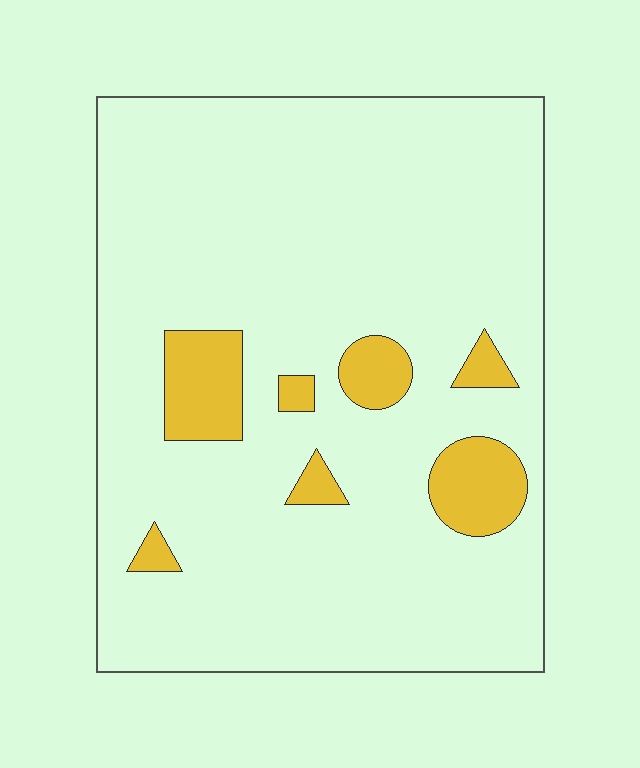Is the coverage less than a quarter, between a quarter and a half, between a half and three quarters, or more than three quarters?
Less than a quarter.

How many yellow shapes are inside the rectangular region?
7.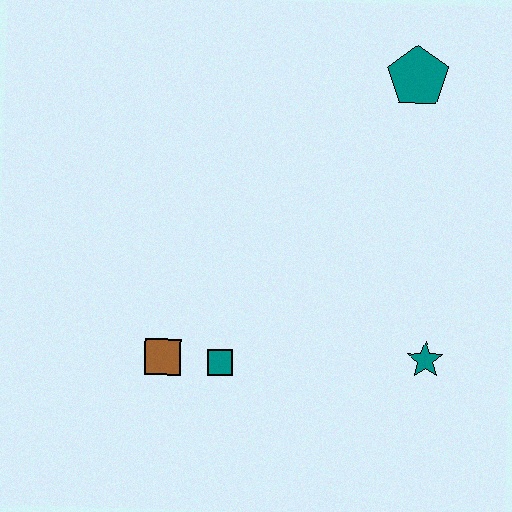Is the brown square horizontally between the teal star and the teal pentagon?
No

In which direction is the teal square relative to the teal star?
The teal square is to the left of the teal star.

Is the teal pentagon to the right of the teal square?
Yes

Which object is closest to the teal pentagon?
The teal star is closest to the teal pentagon.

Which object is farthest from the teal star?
The teal pentagon is farthest from the teal star.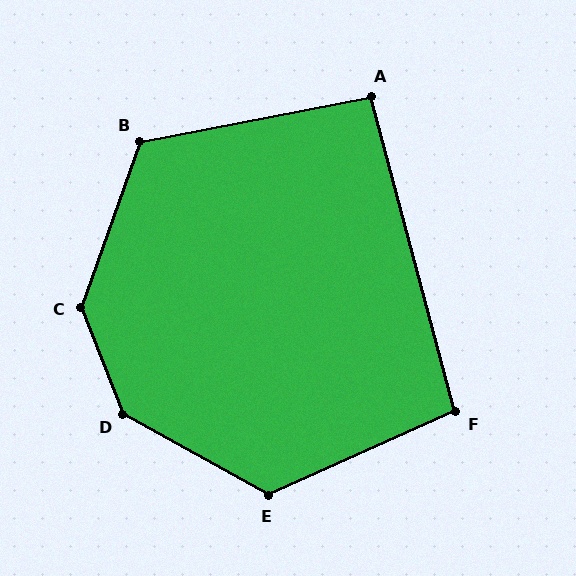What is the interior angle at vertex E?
Approximately 127 degrees (obtuse).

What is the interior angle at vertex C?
Approximately 139 degrees (obtuse).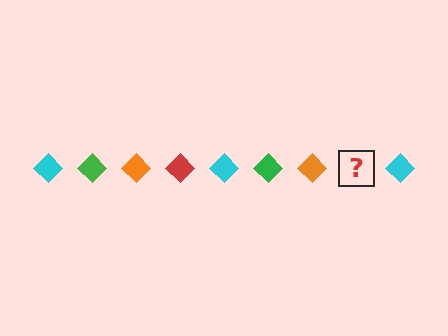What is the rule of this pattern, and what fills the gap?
The rule is that the pattern cycles through cyan, green, orange, red diamonds. The gap should be filled with a red diamond.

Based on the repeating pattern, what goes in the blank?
The blank should be a red diamond.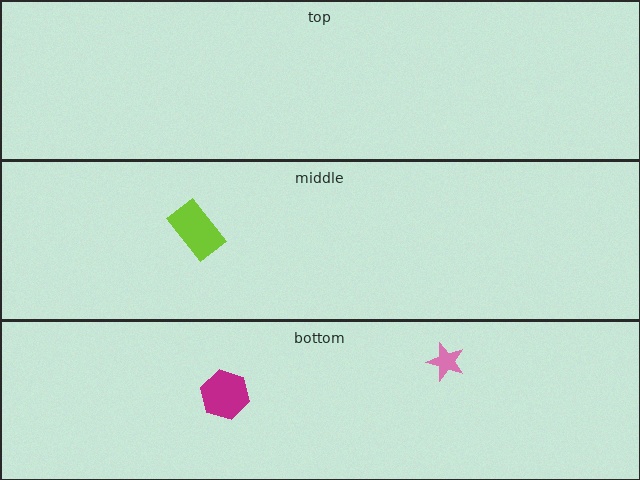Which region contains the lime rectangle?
The middle region.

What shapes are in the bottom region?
The pink star, the magenta hexagon.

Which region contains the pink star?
The bottom region.